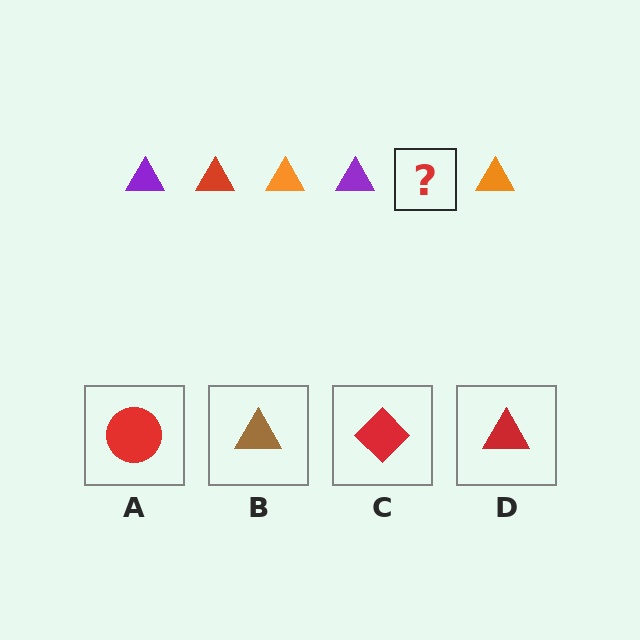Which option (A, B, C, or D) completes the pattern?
D.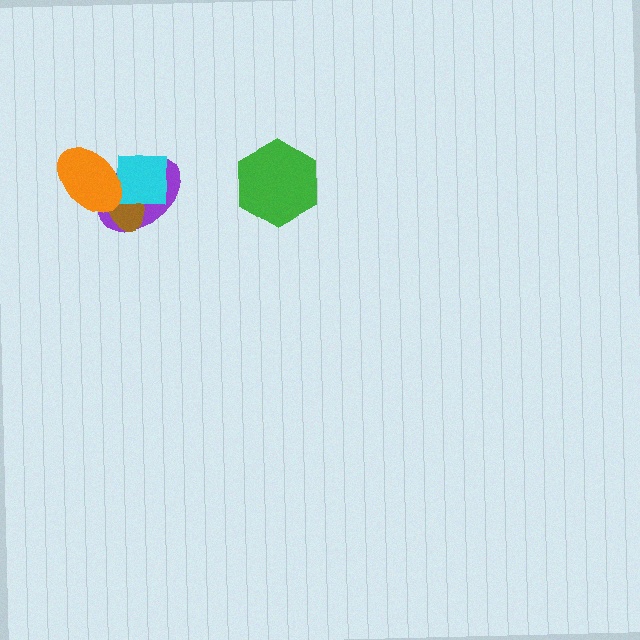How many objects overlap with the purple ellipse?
3 objects overlap with the purple ellipse.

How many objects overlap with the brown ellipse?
3 objects overlap with the brown ellipse.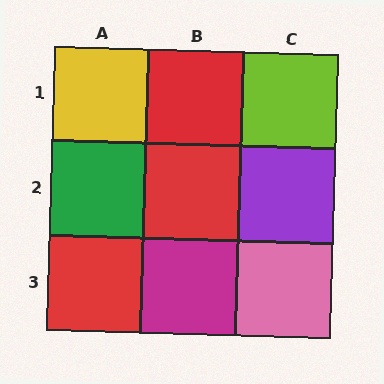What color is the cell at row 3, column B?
Magenta.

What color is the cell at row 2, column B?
Red.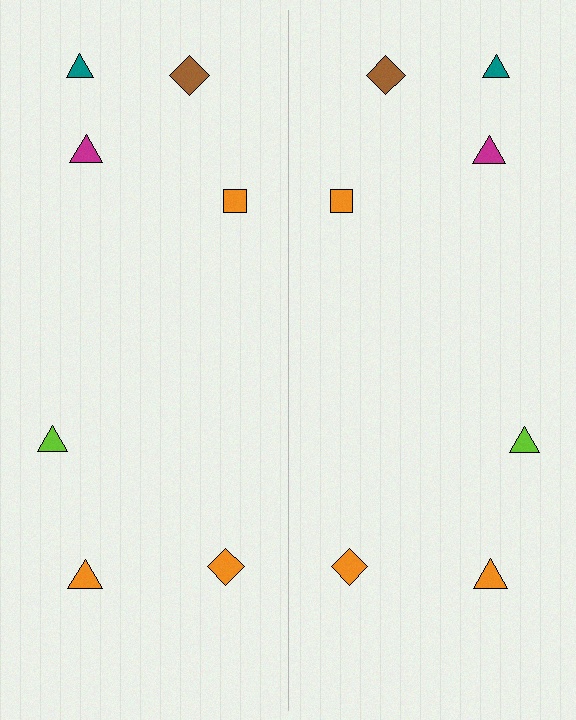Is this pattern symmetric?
Yes, this pattern has bilateral (reflection) symmetry.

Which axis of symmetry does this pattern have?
The pattern has a vertical axis of symmetry running through the center of the image.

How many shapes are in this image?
There are 14 shapes in this image.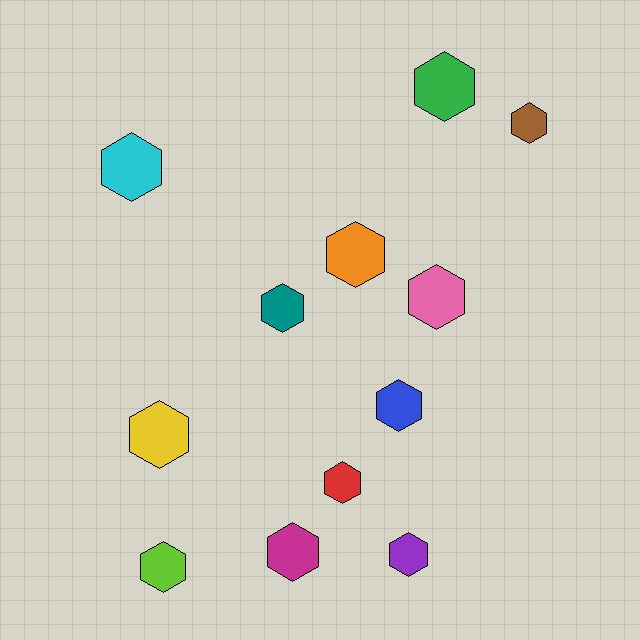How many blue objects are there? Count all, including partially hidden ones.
There is 1 blue object.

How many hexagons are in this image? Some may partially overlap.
There are 12 hexagons.